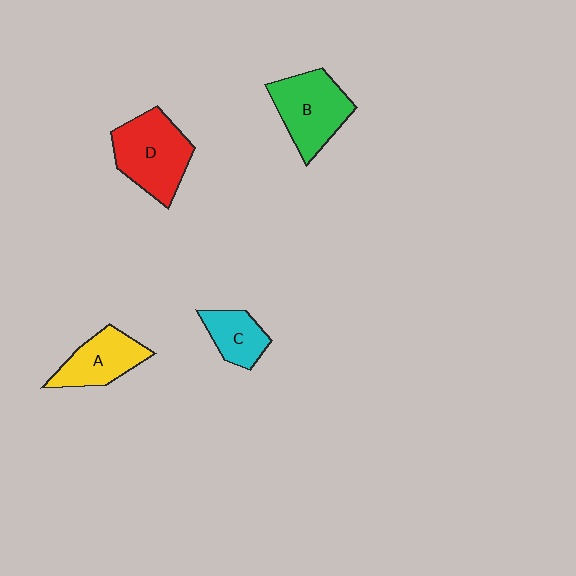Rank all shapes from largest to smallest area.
From largest to smallest: D (red), B (green), A (yellow), C (cyan).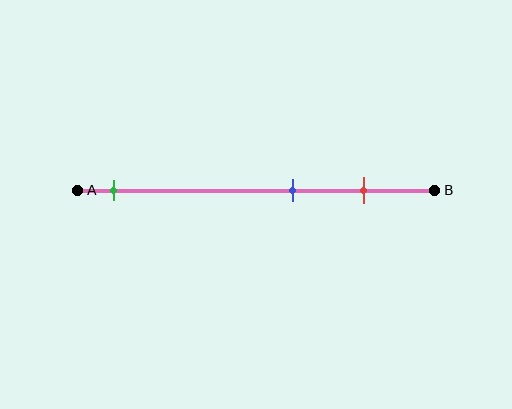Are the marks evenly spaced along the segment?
No, the marks are not evenly spaced.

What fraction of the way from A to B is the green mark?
The green mark is approximately 10% (0.1) of the way from A to B.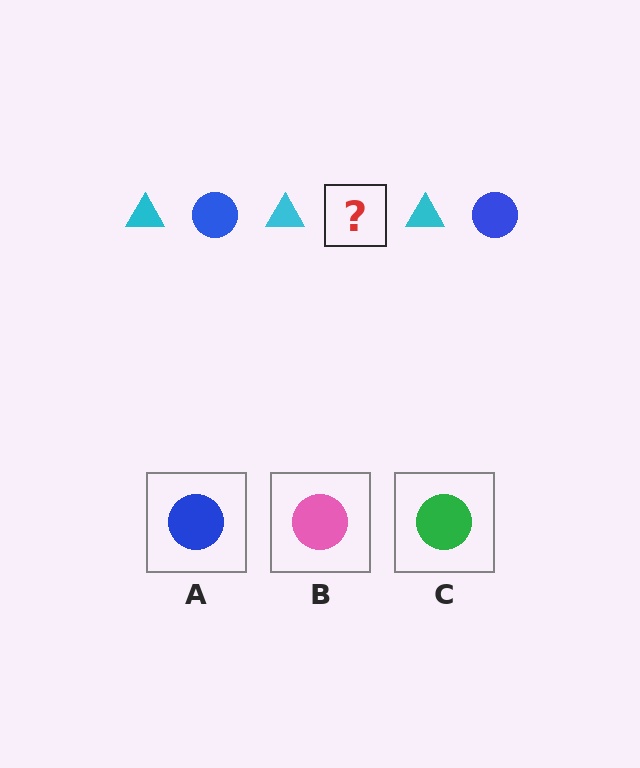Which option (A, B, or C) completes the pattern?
A.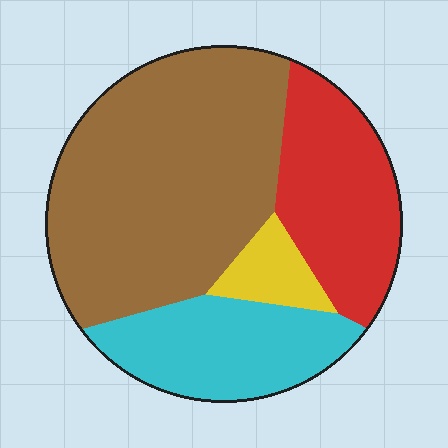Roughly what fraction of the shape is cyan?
Cyan takes up between a sixth and a third of the shape.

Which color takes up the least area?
Yellow, at roughly 5%.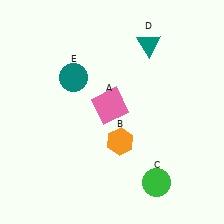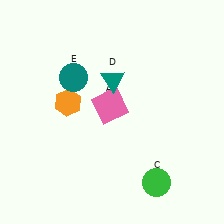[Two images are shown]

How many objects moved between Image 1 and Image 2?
2 objects moved between the two images.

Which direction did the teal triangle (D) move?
The teal triangle (D) moved left.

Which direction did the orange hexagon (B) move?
The orange hexagon (B) moved left.